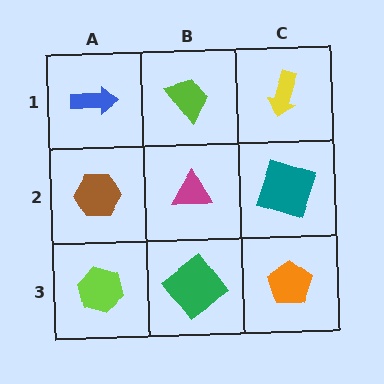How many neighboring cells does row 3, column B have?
3.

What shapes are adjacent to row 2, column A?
A blue arrow (row 1, column A), a lime hexagon (row 3, column A), a magenta triangle (row 2, column B).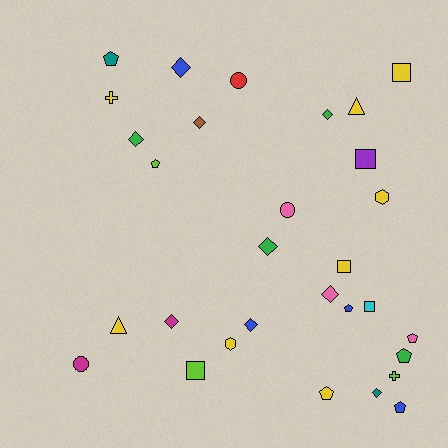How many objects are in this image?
There are 30 objects.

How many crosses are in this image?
There are 2 crosses.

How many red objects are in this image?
There is 1 red object.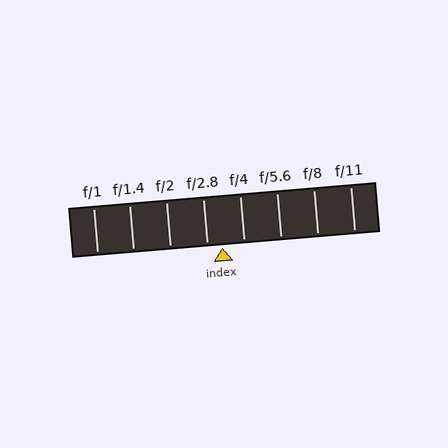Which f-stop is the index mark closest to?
The index mark is closest to f/2.8.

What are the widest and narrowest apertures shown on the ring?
The widest aperture shown is f/1 and the narrowest is f/11.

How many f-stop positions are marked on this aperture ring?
There are 8 f-stop positions marked.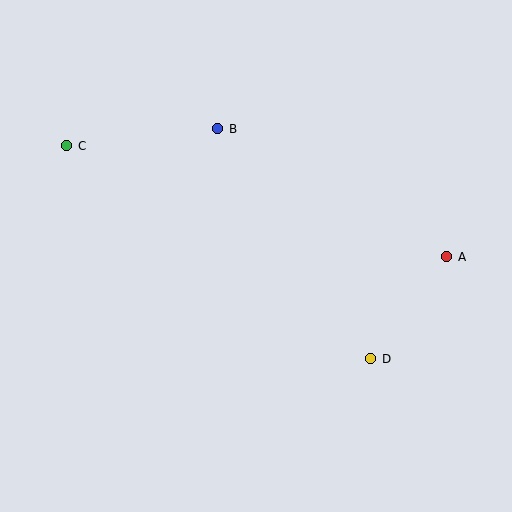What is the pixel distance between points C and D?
The distance between C and D is 371 pixels.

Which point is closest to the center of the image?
Point B at (218, 129) is closest to the center.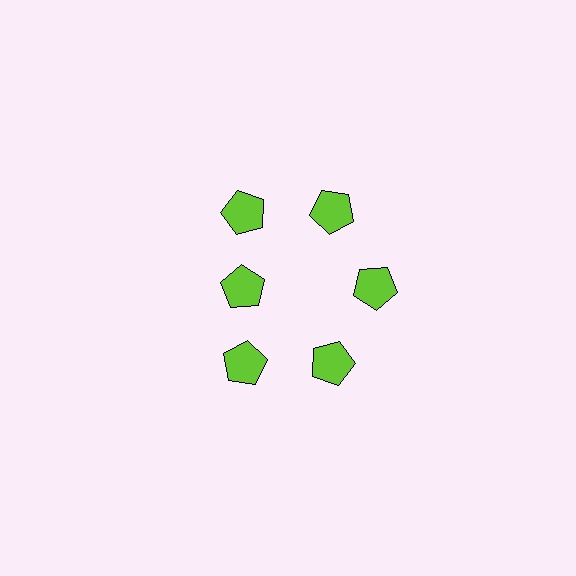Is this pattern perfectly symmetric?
No. The 6 lime pentagons are arranged in a ring, but one element near the 9 o'clock position is pulled inward toward the center, breaking the 6-fold rotational symmetry.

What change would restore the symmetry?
The symmetry would be restored by moving it outward, back onto the ring so that all 6 pentagons sit at equal angles and equal distance from the center.